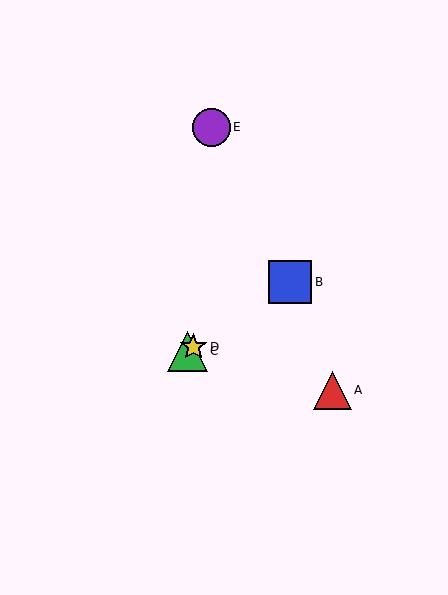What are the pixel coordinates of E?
Object E is at (211, 127).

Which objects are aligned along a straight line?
Objects B, C, D are aligned along a straight line.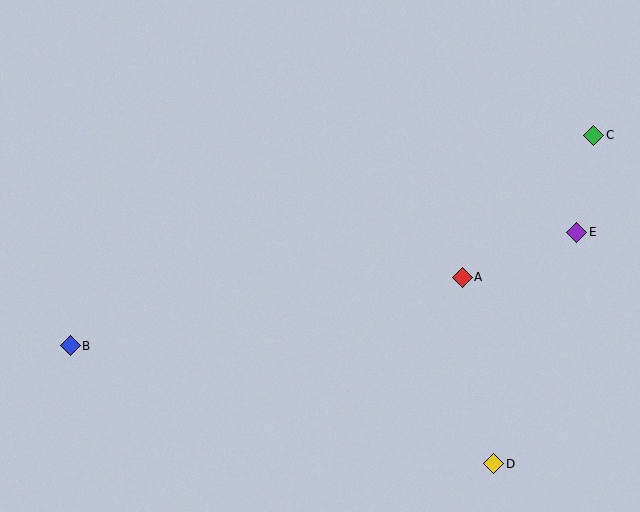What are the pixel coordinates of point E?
Point E is at (577, 232).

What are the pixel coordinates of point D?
Point D is at (494, 464).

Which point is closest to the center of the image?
Point A at (462, 277) is closest to the center.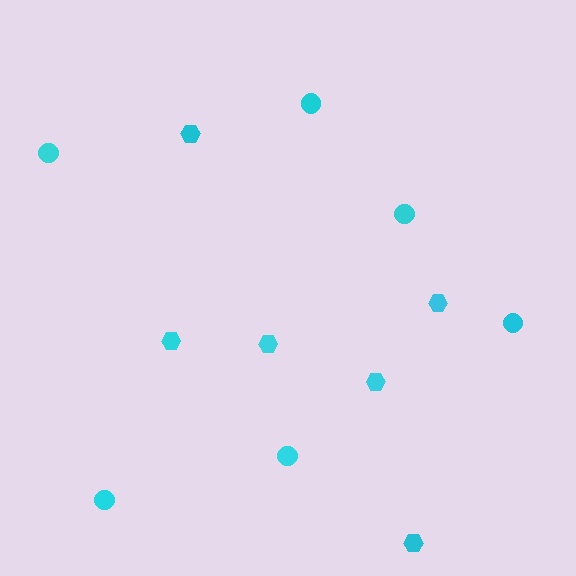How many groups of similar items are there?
There are 2 groups: one group of hexagons (6) and one group of circles (6).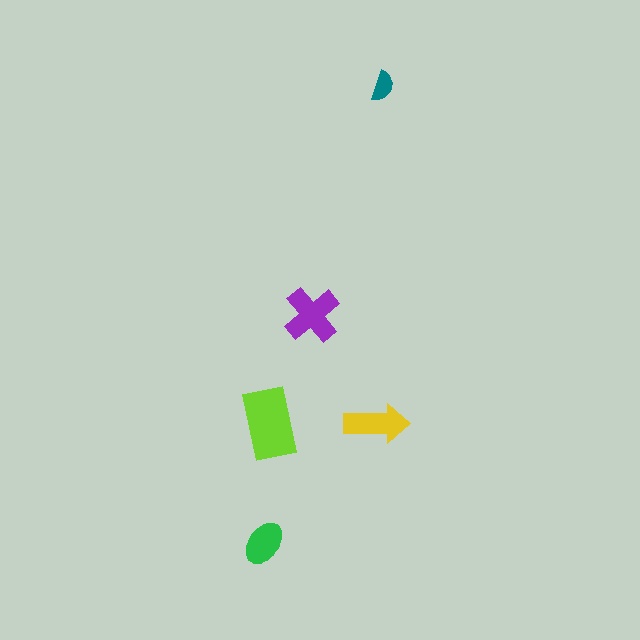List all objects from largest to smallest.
The lime rectangle, the purple cross, the yellow arrow, the green ellipse, the teal semicircle.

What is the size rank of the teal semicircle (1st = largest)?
5th.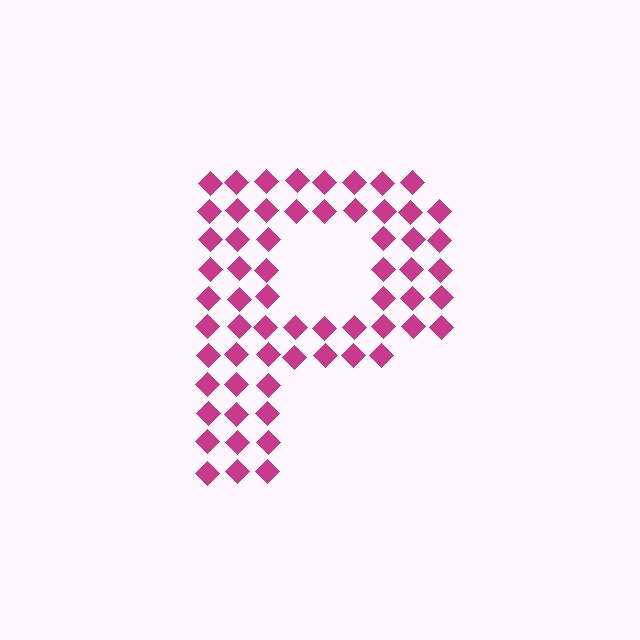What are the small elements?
The small elements are diamonds.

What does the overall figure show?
The overall figure shows the letter P.